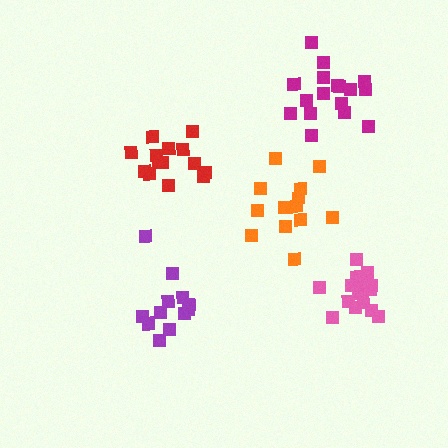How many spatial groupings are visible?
There are 5 spatial groupings.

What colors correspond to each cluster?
The clusters are colored: red, orange, magenta, purple, pink.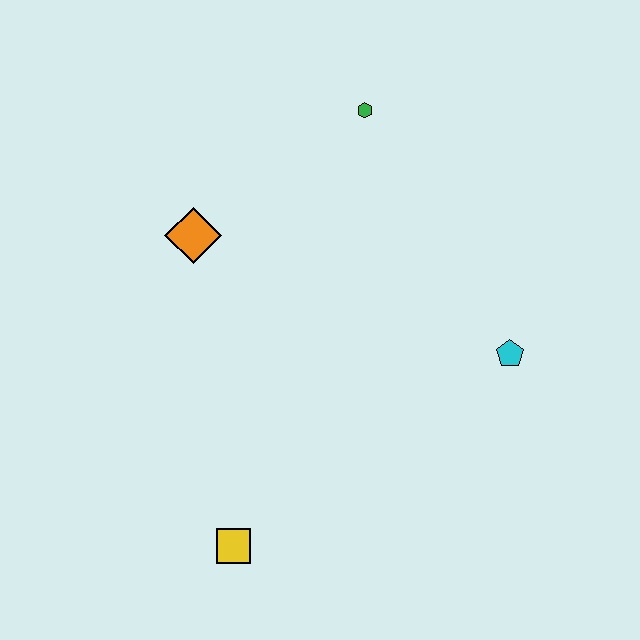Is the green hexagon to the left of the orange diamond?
No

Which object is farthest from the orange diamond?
The cyan pentagon is farthest from the orange diamond.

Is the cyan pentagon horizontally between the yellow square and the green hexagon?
No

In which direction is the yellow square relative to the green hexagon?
The yellow square is below the green hexagon.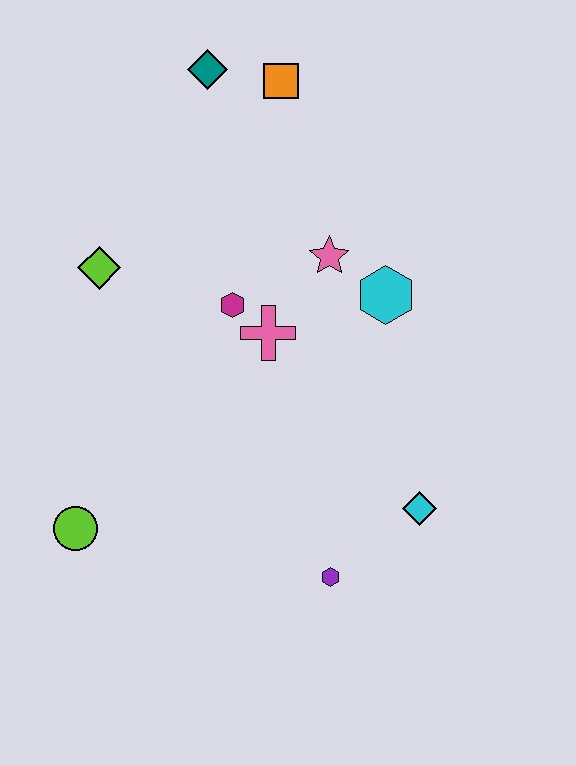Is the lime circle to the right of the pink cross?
No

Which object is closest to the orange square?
The teal diamond is closest to the orange square.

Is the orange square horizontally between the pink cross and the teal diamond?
No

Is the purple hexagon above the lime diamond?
No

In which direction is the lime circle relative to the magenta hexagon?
The lime circle is below the magenta hexagon.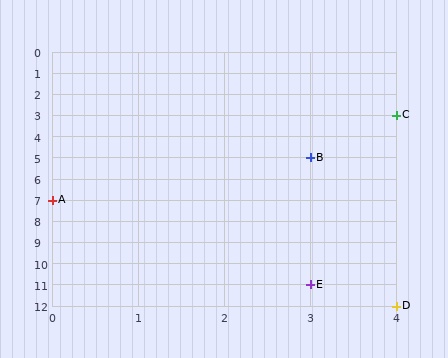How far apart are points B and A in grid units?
Points B and A are 3 columns and 2 rows apart (about 3.6 grid units diagonally).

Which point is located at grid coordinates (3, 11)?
Point E is at (3, 11).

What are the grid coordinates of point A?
Point A is at grid coordinates (0, 7).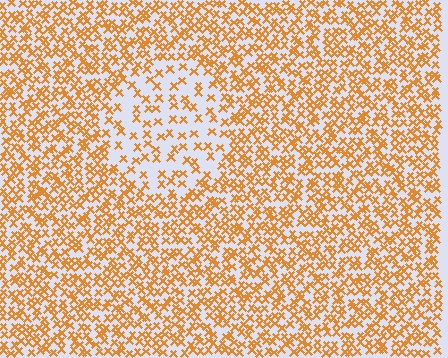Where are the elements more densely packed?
The elements are more densely packed outside the circle boundary.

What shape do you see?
I see a circle.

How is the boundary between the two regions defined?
The boundary is defined by a change in element density (approximately 2.3x ratio). All elements are the same color, size, and shape.